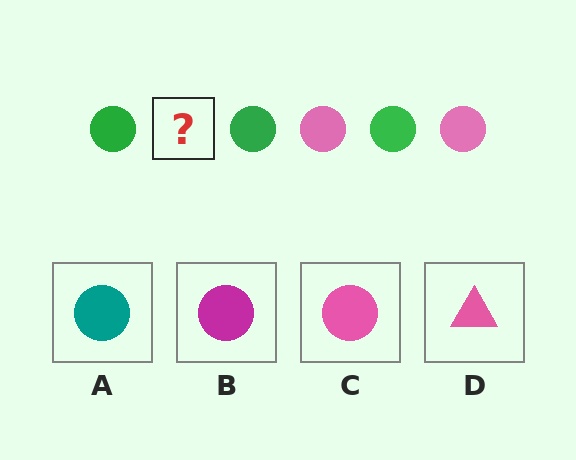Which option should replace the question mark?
Option C.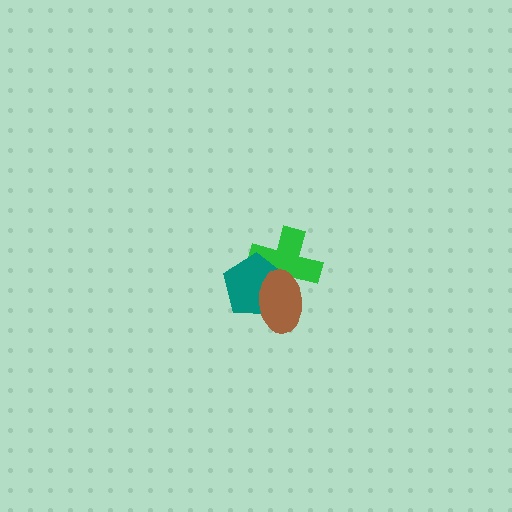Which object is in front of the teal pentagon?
The brown ellipse is in front of the teal pentagon.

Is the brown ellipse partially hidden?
No, no other shape covers it.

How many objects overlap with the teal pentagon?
2 objects overlap with the teal pentagon.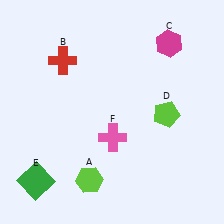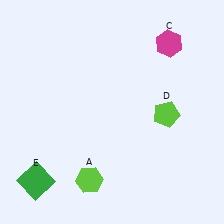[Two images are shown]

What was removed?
The pink cross (F), the red cross (B) were removed in Image 2.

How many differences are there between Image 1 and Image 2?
There are 2 differences between the two images.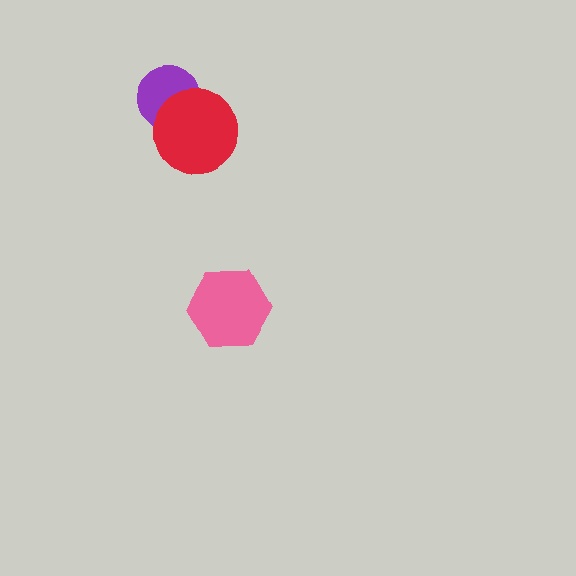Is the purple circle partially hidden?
Yes, it is partially covered by another shape.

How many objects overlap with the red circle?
1 object overlaps with the red circle.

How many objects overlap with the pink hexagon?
0 objects overlap with the pink hexagon.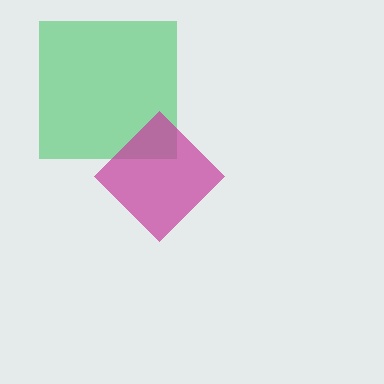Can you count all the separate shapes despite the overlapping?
Yes, there are 2 separate shapes.